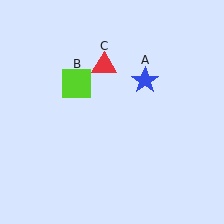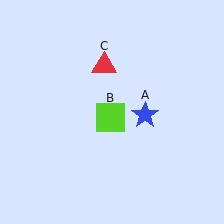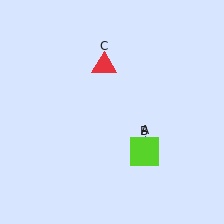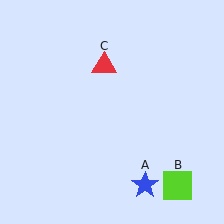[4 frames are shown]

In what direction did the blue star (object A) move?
The blue star (object A) moved down.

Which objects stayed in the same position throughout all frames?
Red triangle (object C) remained stationary.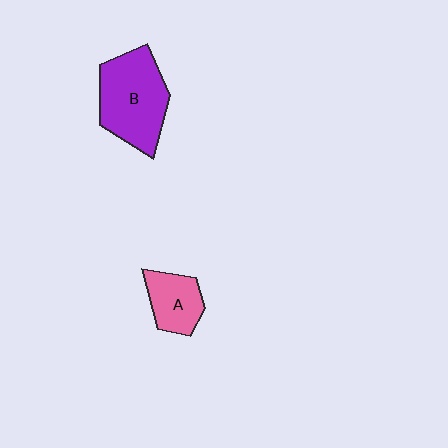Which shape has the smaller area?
Shape A (pink).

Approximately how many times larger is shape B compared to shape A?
Approximately 1.9 times.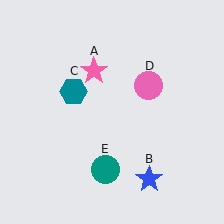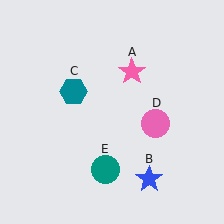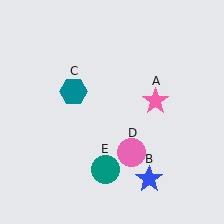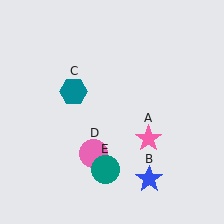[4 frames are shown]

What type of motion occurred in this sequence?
The pink star (object A), pink circle (object D) rotated clockwise around the center of the scene.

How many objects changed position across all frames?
2 objects changed position: pink star (object A), pink circle (object D).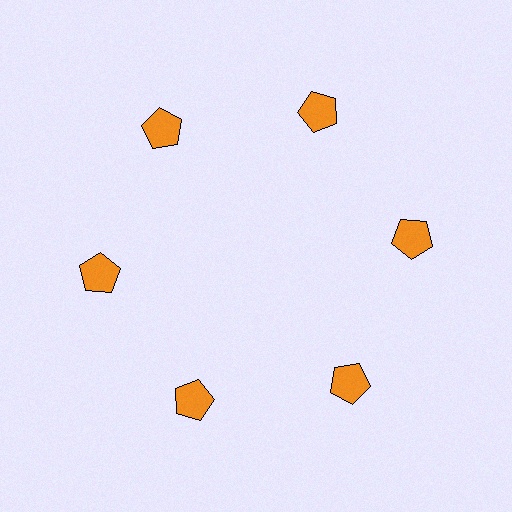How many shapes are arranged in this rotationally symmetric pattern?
There are 6 shapes, arranged in 6 groups of 1.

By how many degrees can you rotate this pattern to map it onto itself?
The pattern maps onto itself every 60 degrees of rotation.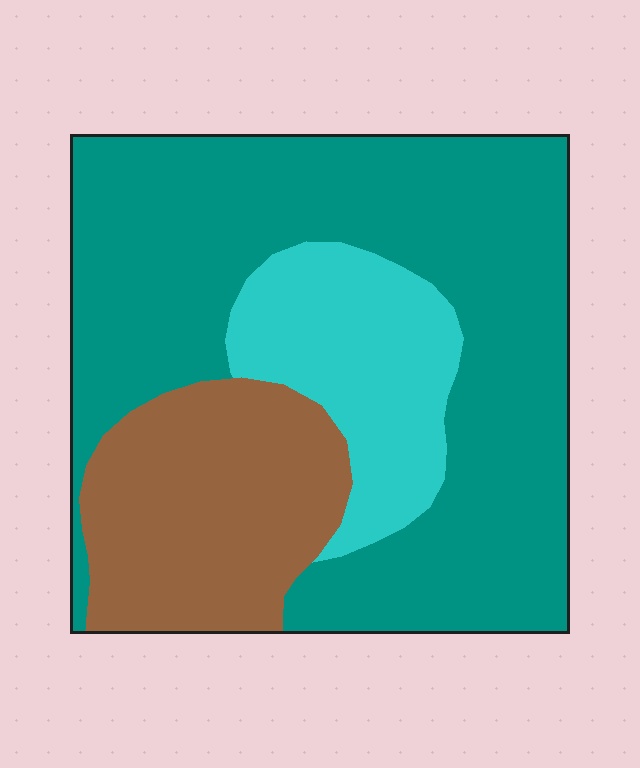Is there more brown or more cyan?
Brown.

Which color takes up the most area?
Teal, at roughly 60%.